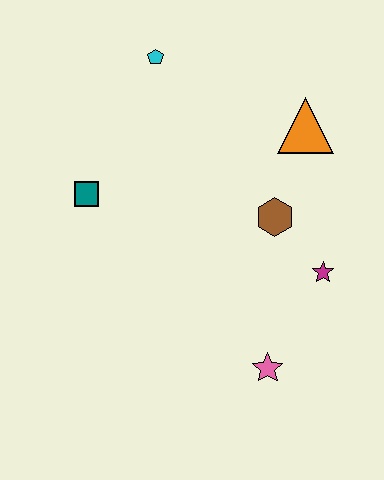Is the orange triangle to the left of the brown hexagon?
No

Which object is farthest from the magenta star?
The cyan pentagon is farthest from the magenta star.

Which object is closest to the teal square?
The cyan pentagon is closest to the teal square.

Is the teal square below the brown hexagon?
No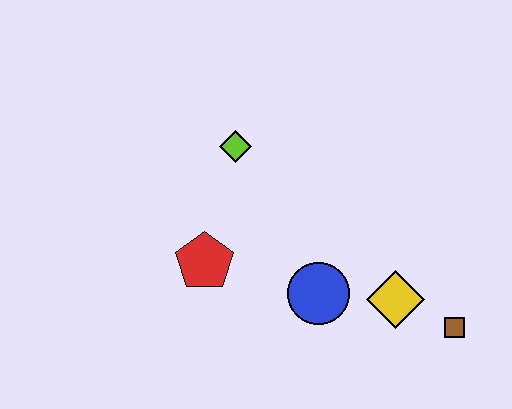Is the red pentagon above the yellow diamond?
Yes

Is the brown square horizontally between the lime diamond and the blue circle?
No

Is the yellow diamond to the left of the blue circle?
No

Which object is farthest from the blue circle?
The lime diamond is farthest from the blue circle.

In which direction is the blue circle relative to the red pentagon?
The blue circle is to the right of the red pentagon.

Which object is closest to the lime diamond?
The red pentagon is closest to the lime diamond.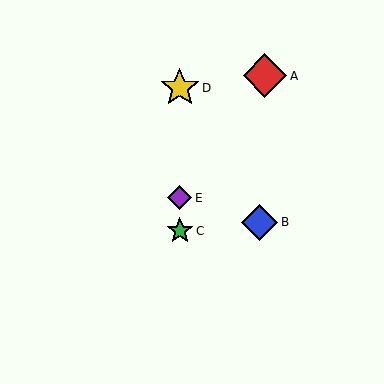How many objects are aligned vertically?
3 objects (C, D, E) are aligned vertically.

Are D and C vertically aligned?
Yes, both are at x≈180.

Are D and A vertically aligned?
No, D is at x≈180 and A is at x≈265.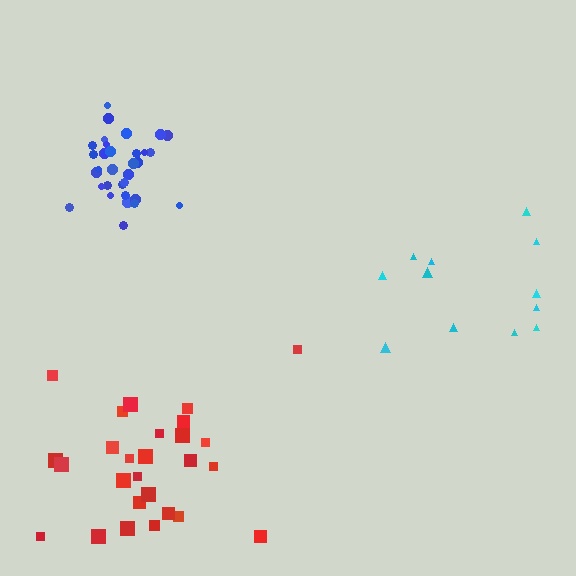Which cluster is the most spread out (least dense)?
Cyan.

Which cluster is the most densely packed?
Blue.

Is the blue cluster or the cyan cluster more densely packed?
Blue.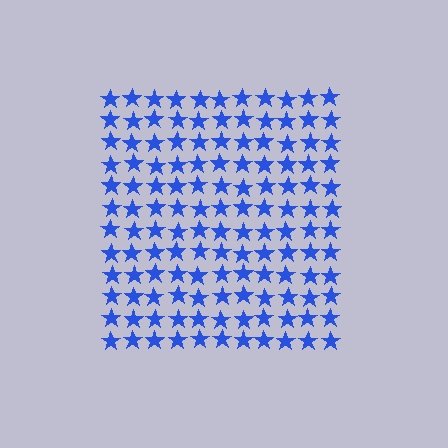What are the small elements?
The small elements are stars.